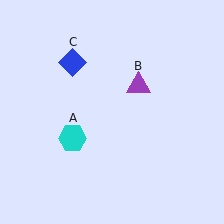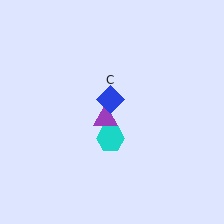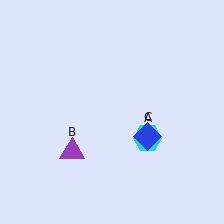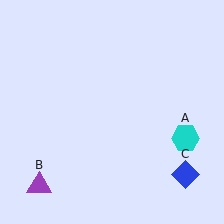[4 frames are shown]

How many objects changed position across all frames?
3 objects changed position: cyan hexagon (object A), purple triangle (object B), blue diamond (object C).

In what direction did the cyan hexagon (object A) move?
The cyan hexagon (object A) moved right.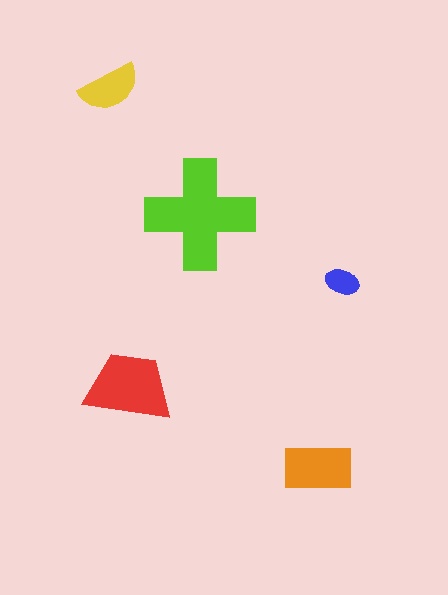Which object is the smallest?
The blue ellipse.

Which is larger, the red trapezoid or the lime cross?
The lime cross.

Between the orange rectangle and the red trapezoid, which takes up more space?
The red trapezoid.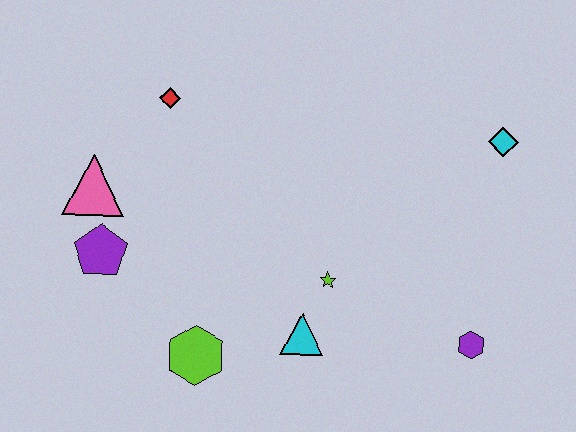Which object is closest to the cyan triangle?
The lime star is closest to the cyan triangle.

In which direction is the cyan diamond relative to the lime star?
The cyan diamond is to the right of the lime star.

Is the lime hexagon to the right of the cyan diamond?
No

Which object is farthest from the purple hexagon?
The pink triangle is farthest from the purple hexagon.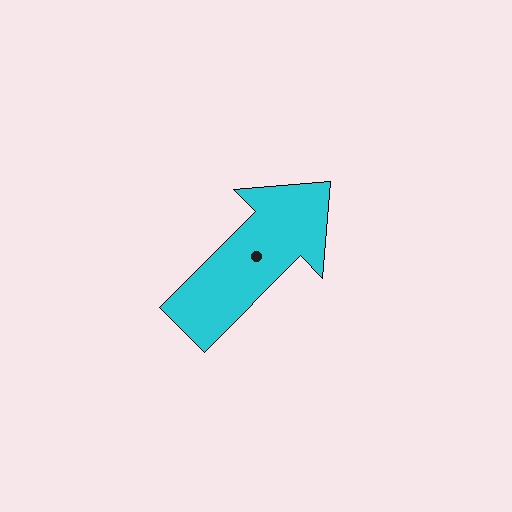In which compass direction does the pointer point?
Northeast.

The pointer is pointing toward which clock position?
Roughly 1 o'clock.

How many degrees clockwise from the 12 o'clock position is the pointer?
Approximately 45 degrees.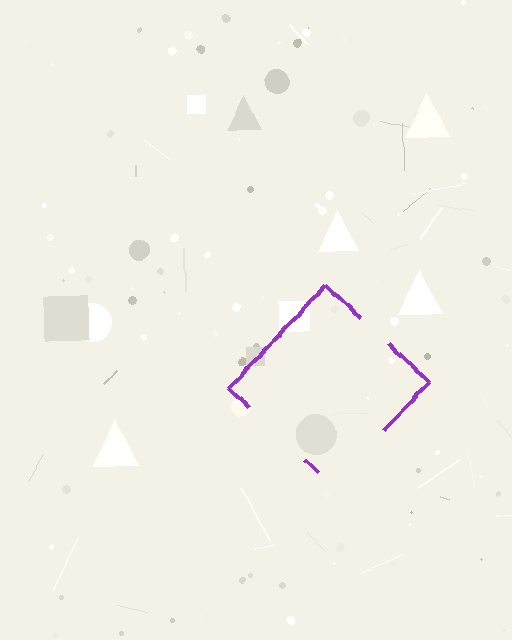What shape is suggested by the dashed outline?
The dashed outline suggests a diamond.